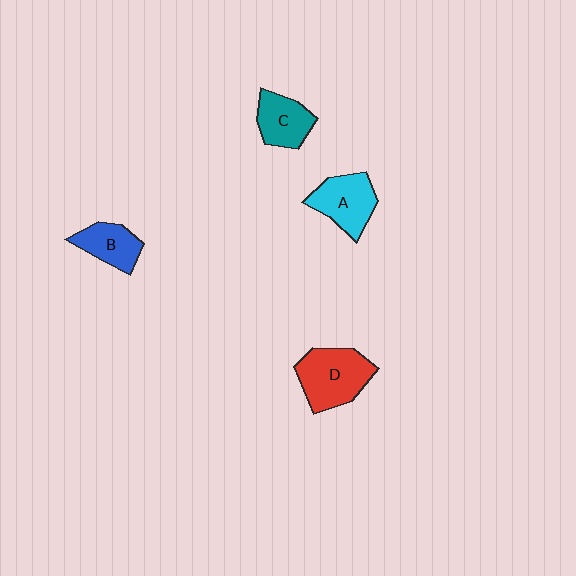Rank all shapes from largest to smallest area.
From largest to smallest: D (red), A (cyan), C (teal), B (blue).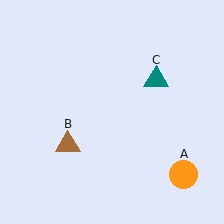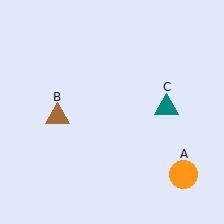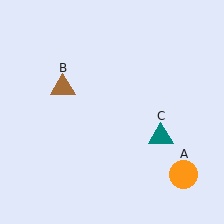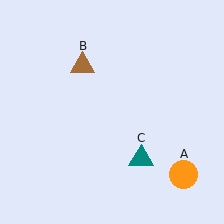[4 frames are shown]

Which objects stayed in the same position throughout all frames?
Orange circle (object A) remained stationary.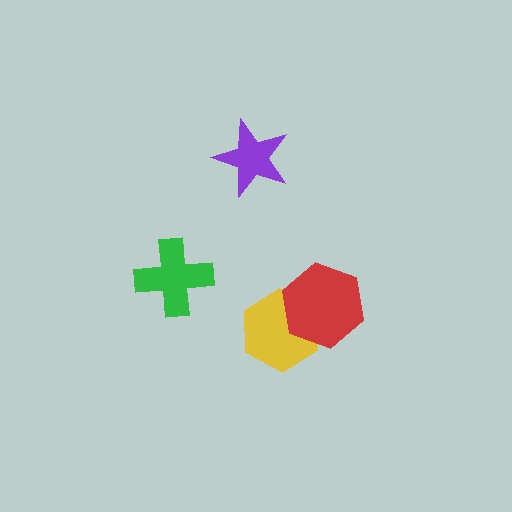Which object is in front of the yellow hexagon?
The red hexagon is in front of the yellow hexagon.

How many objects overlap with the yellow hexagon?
1 object overlaps with the yellow hexagon.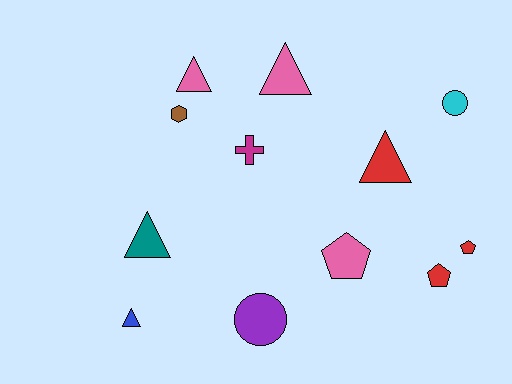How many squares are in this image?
There are no squares.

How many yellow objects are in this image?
There are no yellow objects.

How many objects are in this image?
There are 12 objects.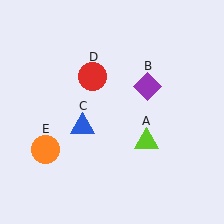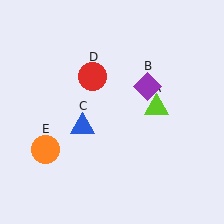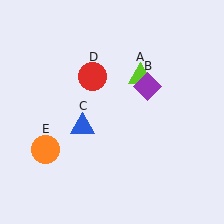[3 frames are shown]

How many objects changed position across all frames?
1 object changed position: lime triangle (object A).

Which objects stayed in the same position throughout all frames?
Purple diamond (object B) and blue triangle (object C) and red circle (object D) and orange circle (object E) remained stationary.